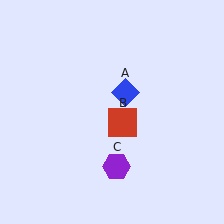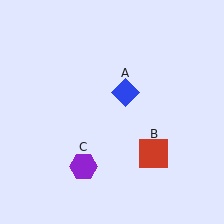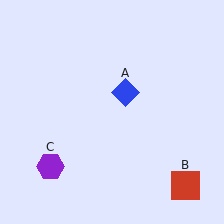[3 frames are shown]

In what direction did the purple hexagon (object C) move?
The purple hexagon (object C) moved left.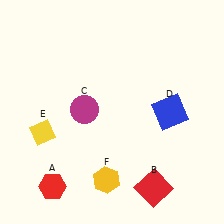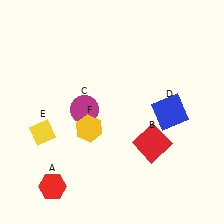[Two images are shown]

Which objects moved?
The objects that moved are: the red square (B), the yellow hexagon (F).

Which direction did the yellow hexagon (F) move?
The yellow hexagon (F) moved up.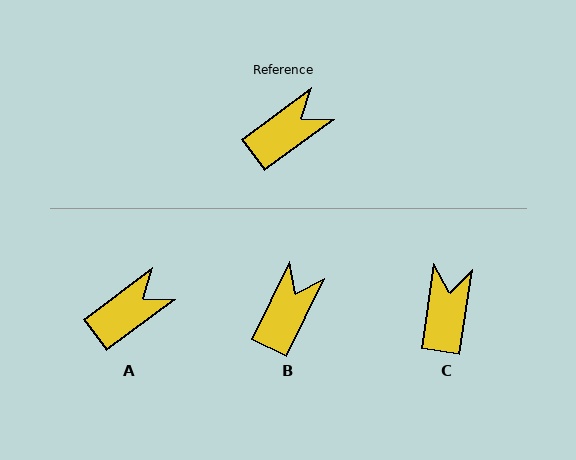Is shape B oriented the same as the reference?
No, it is off by about 28 degrees.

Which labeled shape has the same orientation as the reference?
A.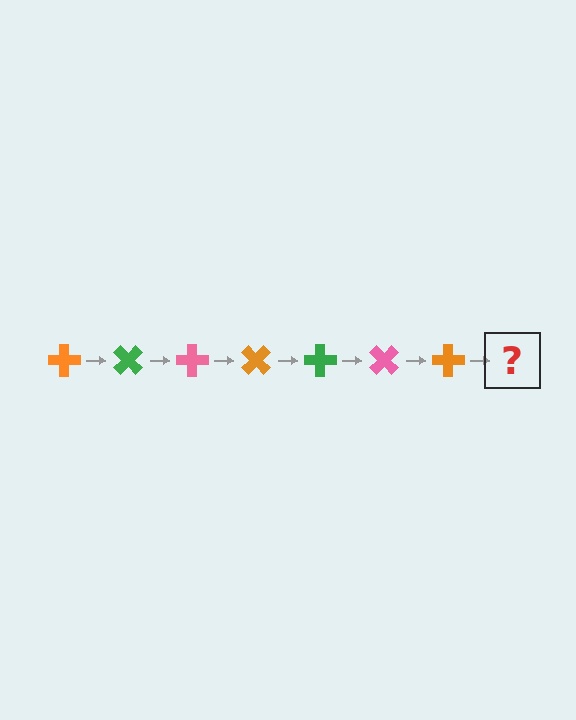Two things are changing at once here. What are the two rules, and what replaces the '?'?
The two rules are that it rotates 45 degrees each step and the color cycles through orange, green, and pink. The '?' should be a green cross, rotated 315 degrees from the start.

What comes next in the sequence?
The next element should be a green cross, rotated 315 degrees from the start.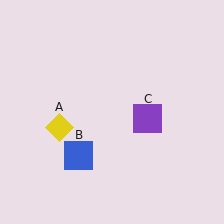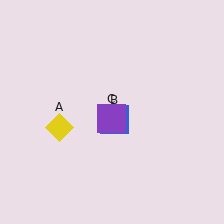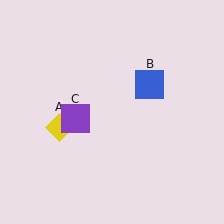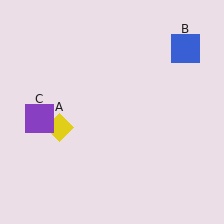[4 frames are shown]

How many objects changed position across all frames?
2 objects changed position: blue square (object B), purple square (object C).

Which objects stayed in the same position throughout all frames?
Yellow diamond (object A) remained stationary.